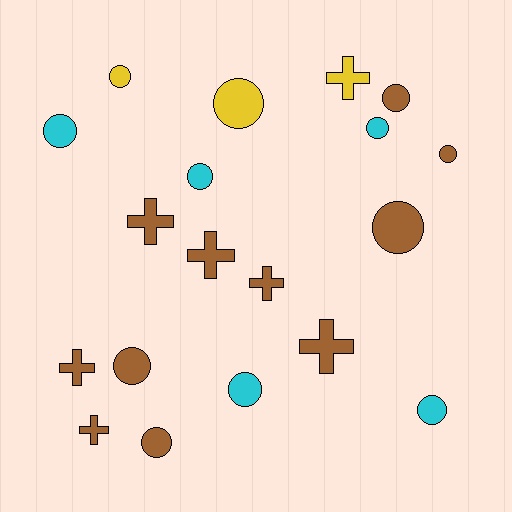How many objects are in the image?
There are 19 objects.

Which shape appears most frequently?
Circle, with 12 objects.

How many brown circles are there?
There are 5 brown circles.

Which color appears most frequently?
Brown, with 11 objects.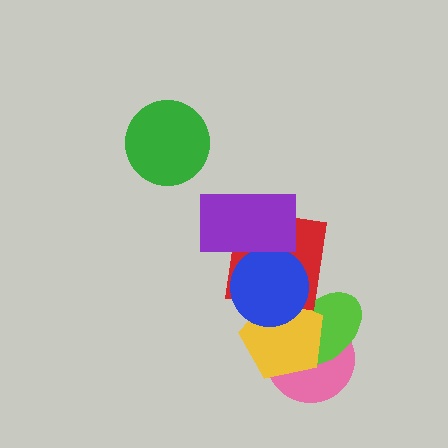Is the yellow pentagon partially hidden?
Yes, it is partially covered by another shape.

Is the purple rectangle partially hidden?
No, no other shape covers it.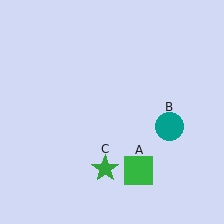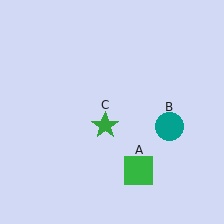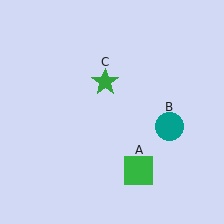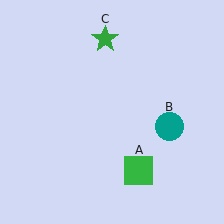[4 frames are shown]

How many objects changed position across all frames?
1 object changed position: green star (object C).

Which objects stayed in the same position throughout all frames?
Green square (object A) and teal circle (object B) remained stationary.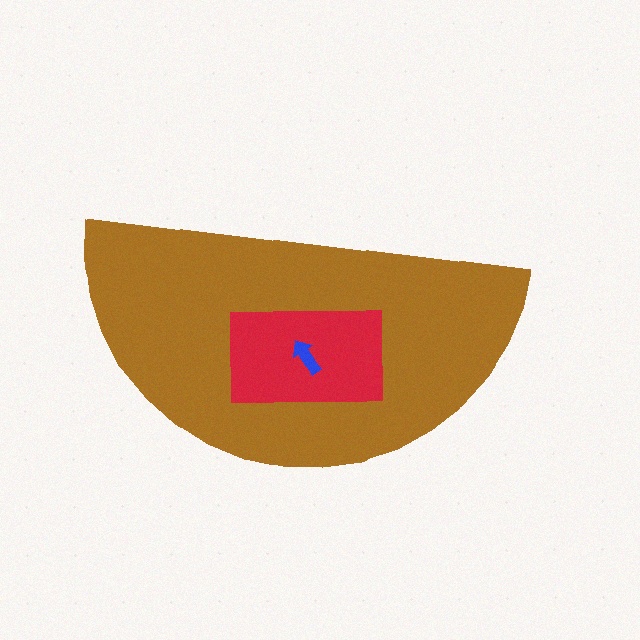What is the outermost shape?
The brown semicircle.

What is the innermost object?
The blue arrow.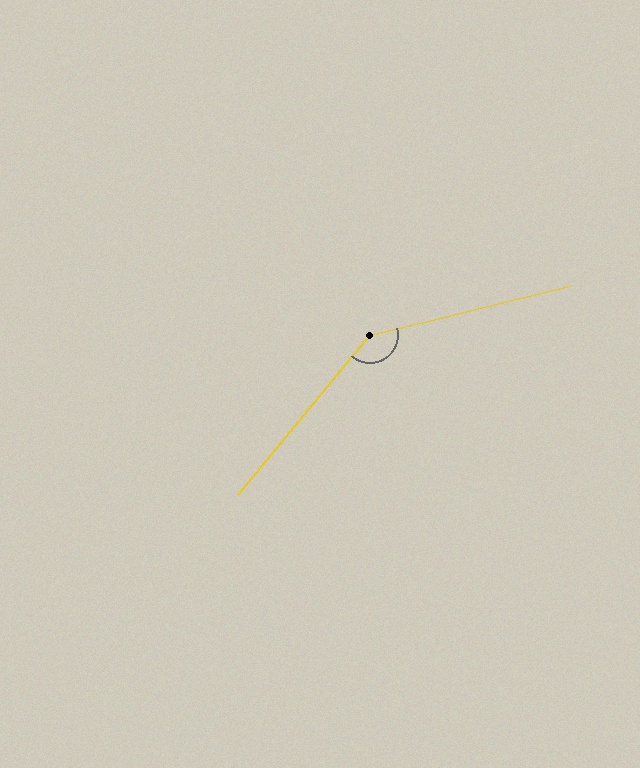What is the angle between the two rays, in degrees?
Approximately 143 degrees.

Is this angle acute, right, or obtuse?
It is obtuse.